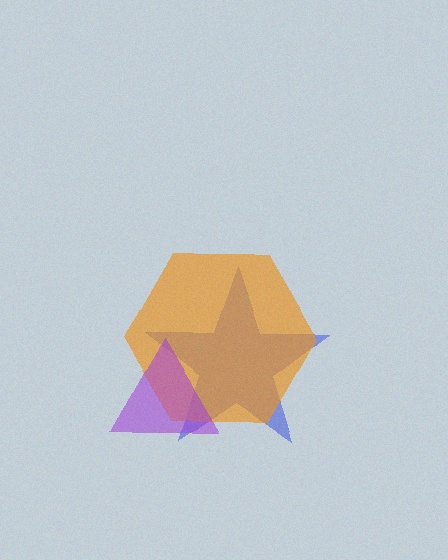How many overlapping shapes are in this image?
There are 3 overlapping shapes in the image.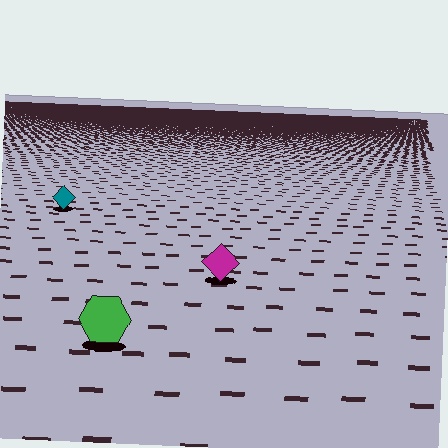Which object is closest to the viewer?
The green hexagon is closest. The texture marks near it are larger and more spread out.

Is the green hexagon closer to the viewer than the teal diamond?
Yes. The green hexagon is closer — you can tell from the texture gradient: the ground texture is coarser near it.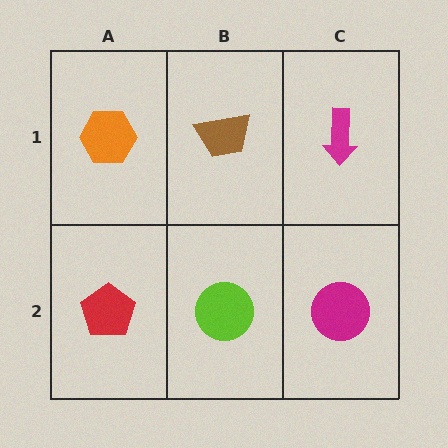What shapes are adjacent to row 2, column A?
An orange hexagon (row 1, column A), a lime circle (row 2, column B).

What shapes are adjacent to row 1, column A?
A red pentagon (row 2, column A), a brown trapezoid (row 1, column B).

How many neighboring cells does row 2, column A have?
2.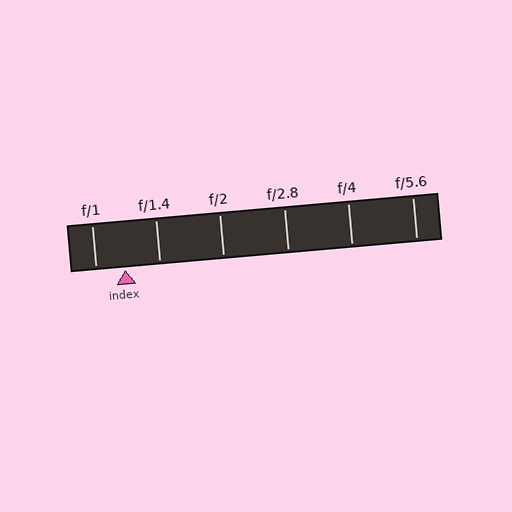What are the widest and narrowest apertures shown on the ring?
The widest aperture shown is f/1 and the narrowest is f/5.6.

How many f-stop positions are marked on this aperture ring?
There are 6 f-stop positions marked.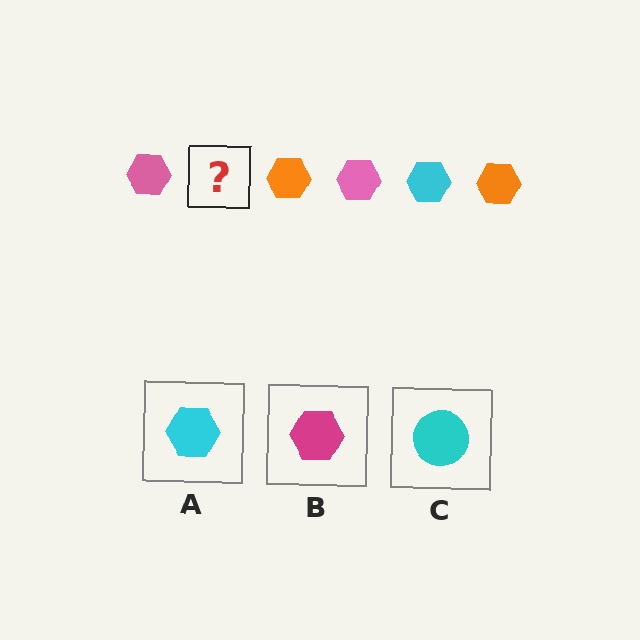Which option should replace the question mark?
Option A.